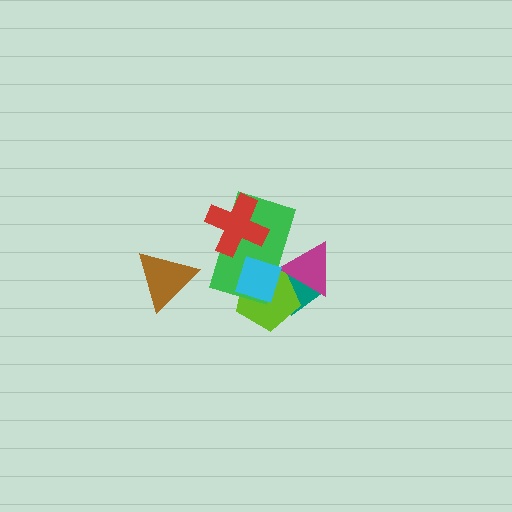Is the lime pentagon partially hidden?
Yes, it is partially covered by another shape.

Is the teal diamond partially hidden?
Yes, it is partially covered by another shape.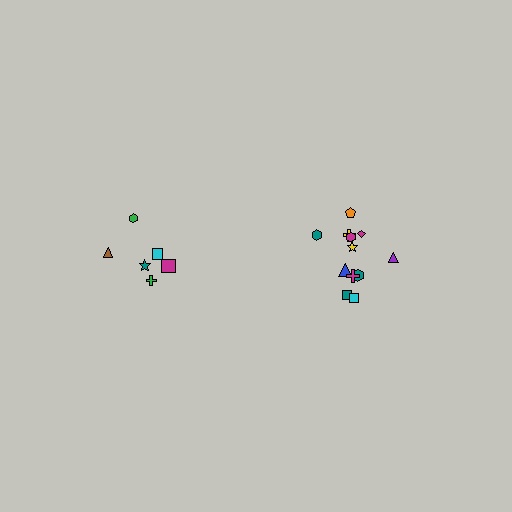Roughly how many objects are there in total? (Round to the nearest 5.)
Roughly 20 objects in total.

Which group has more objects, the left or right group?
The right group.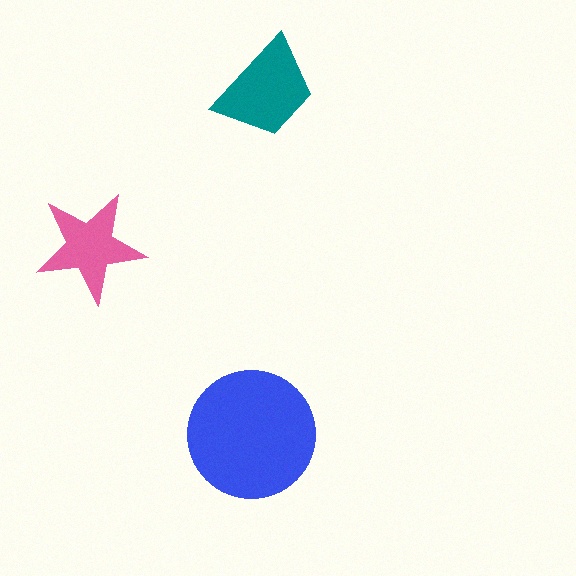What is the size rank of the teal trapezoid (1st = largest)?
2nd.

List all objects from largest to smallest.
The blue circle, the teal trapezoid, the pink star.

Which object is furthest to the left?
The pink star is leftmost.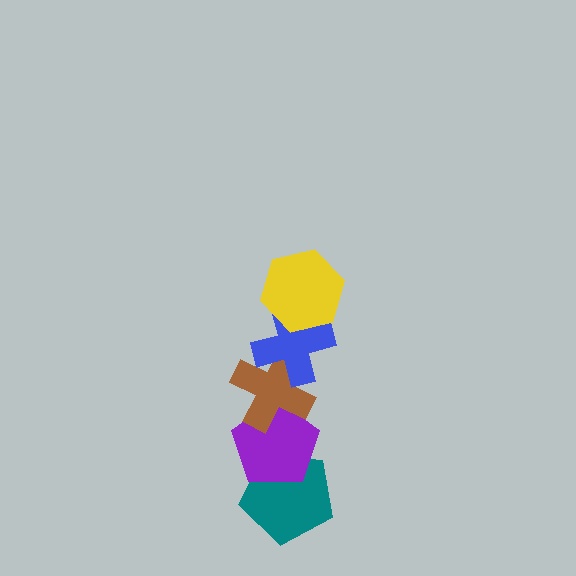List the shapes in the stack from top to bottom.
From top to bottom: the yellow hexagon, the blue cross, the brown cross, the purple pentagon, the teal pentagon.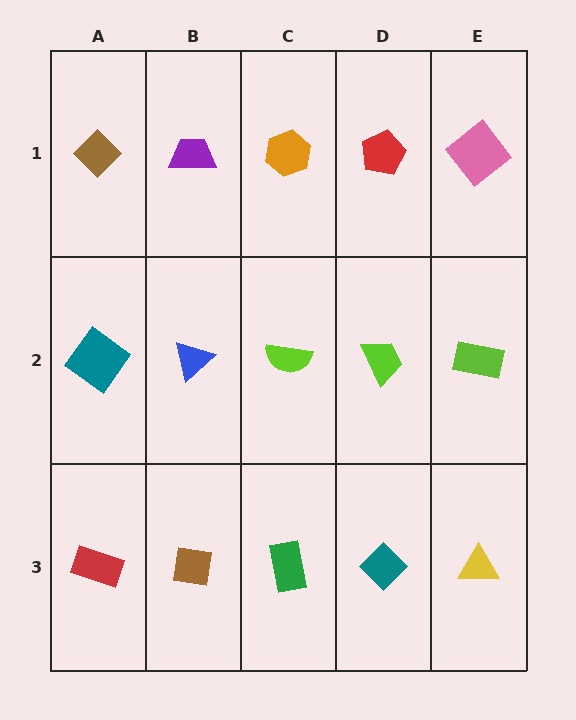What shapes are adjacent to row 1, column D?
A lime trapezoid (row 2, column D), an orange hexagon (row 1, column C), a pink diamond (row 1, column E).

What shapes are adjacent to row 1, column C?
A lime semicircle (row 2, column C), a purple trapezoid (row 1, column B), a red pentagon (row 1, column D).